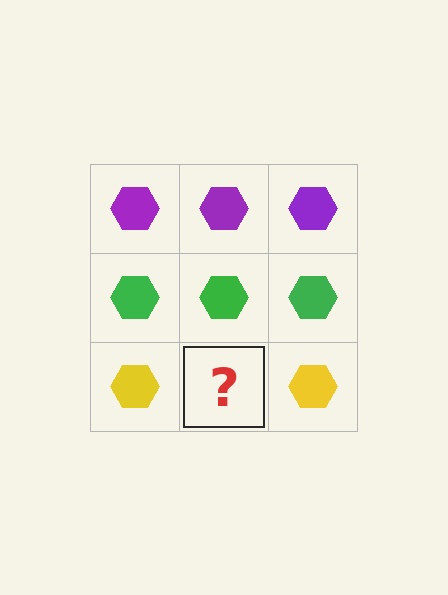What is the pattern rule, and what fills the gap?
The rule is that each row has a consistent color. The gap should be filled with a yellow hexagon.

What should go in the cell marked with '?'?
The missing cell should contain a yellow hexagon.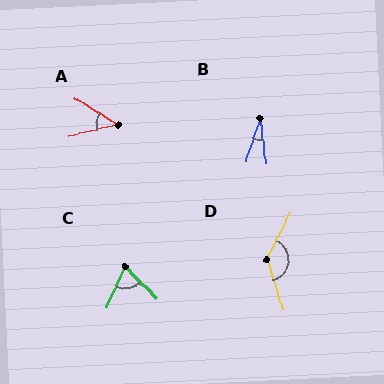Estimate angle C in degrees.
Approximately 70 degrees.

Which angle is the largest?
D, at approximately 134 degrees.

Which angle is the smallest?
B, at approximately 25 degrees.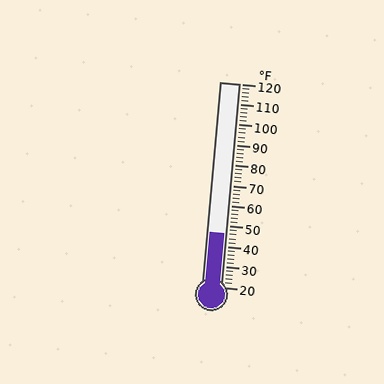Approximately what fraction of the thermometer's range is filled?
The thermometer is filled to approximately 25% of its range.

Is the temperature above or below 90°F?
The temperature is below 90°F.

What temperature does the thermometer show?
The thermometer shows approximately 46°F.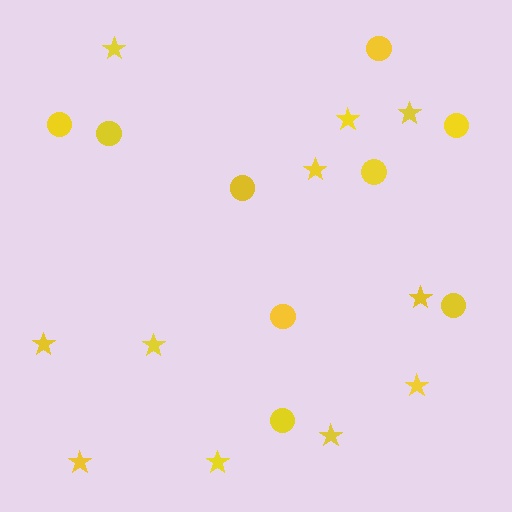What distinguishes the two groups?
There are 2 groups: one group of stars (11) and one group of circles (9).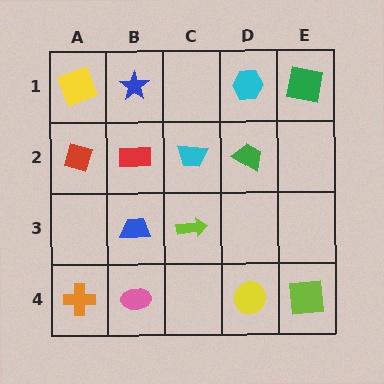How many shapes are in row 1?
4 shapes.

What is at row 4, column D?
A yellow circle.